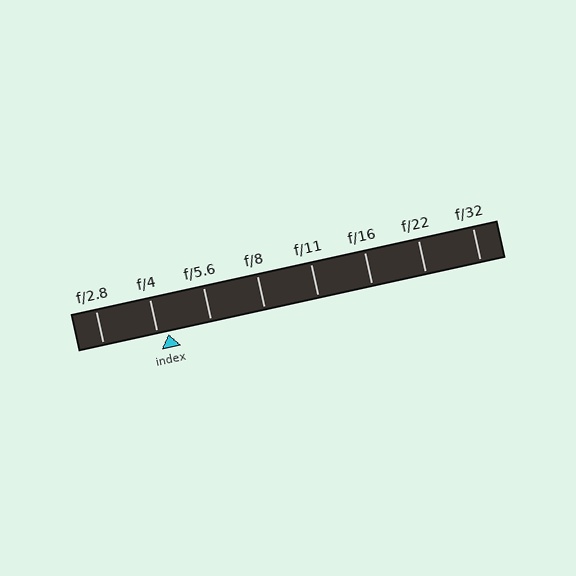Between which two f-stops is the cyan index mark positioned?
The index mark is between f/4 and f/5.6.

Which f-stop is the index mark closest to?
The index mark is closest to f/4.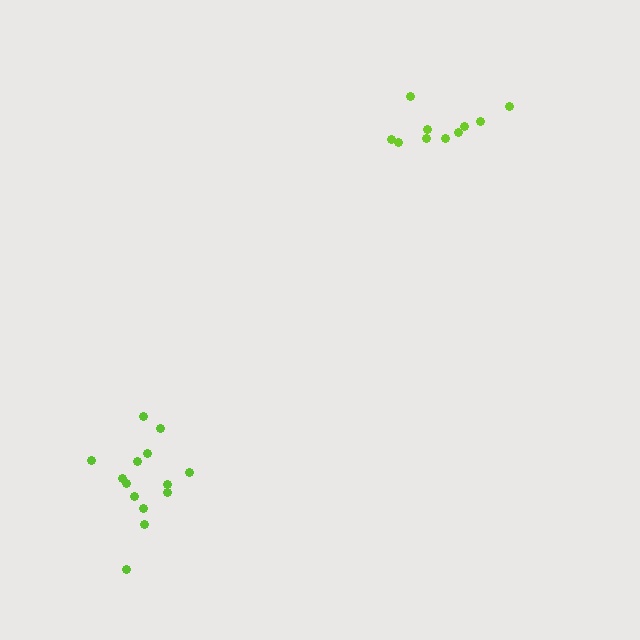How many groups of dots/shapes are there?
There are 2 groups.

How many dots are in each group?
Group 1: 14 dots, Group 2: 10 dots (24 total).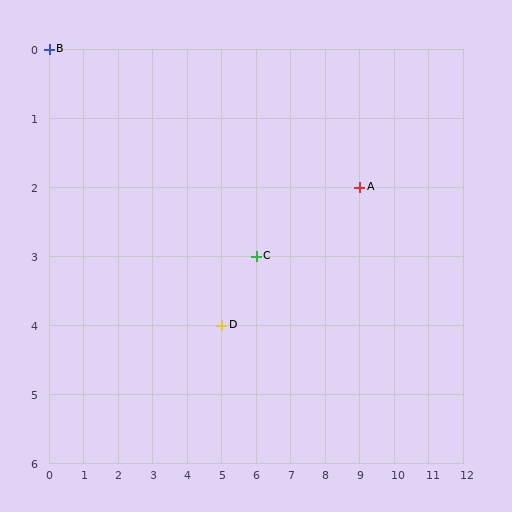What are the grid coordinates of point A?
Point A is at grid coordinates (9, 2).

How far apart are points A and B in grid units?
Points A and B are 9 columns and 2 rows apart (about 9.2 grid units diagonally).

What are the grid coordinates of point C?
Point C is at grid coordinates (6, 3).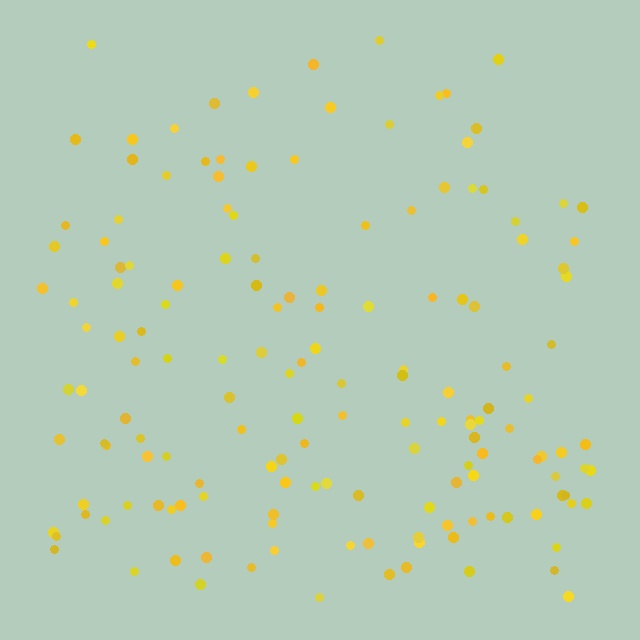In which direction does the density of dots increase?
From top to bottom, with the bottom side densest.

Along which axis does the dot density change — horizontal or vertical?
Vertical.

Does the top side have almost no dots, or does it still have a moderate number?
Still a moderate number, just noticeably fewer than the bottom.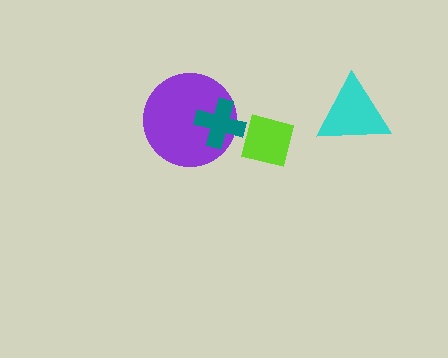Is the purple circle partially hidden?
Yes, it is partially covered by another shape.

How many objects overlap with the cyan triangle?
0 objects overlap with the cyan triangle.